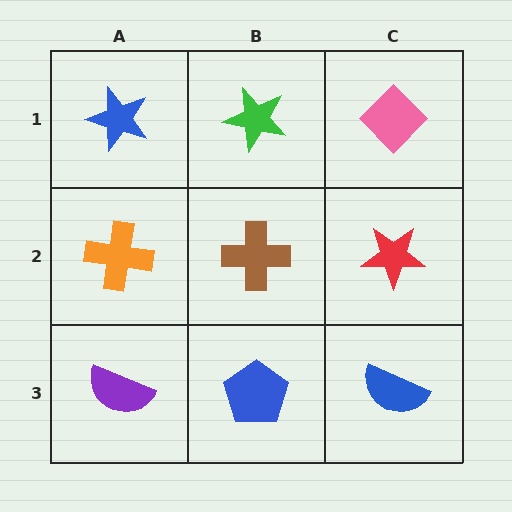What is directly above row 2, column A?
A blue star.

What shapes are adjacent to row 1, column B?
A brown cross (row 2, column B), a blue star (row 1, column A), a pink diamond (row 1, column C).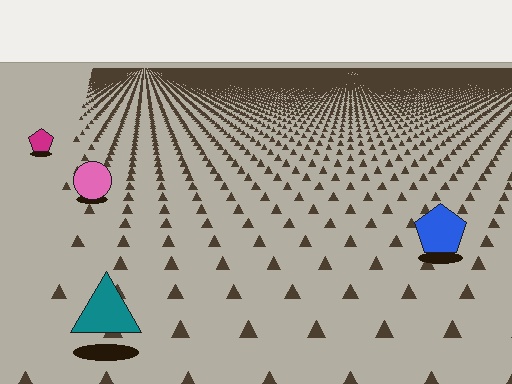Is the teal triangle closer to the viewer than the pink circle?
Yes. The teal triangle is closer — you can tell from the texture gradient: the ground texture is coarser near it.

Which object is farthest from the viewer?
The magenta pentagon is farthest from the viewer. It appears smaller and the ground texture around it is denser.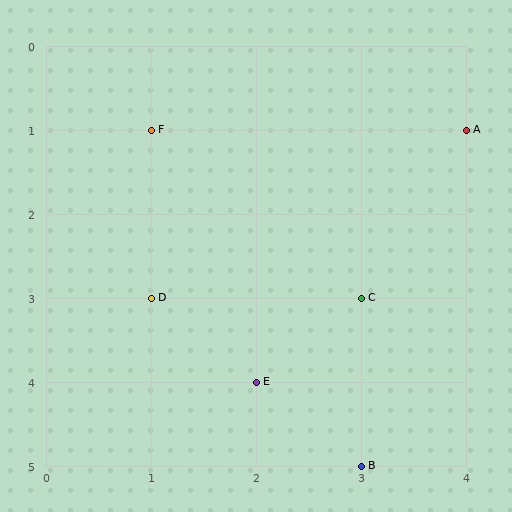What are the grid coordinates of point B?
Point B is at grid coordinates (3, 5).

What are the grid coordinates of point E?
Point E is at grid coordinates (2, 4).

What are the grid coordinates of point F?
Point F is at grid coordinates (1, 1).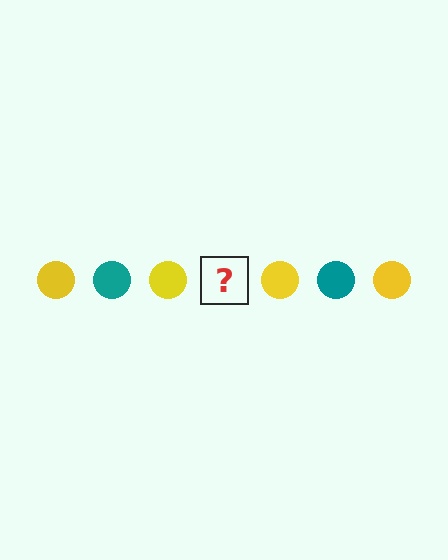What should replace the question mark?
The question mark should be replaced with a teal circle.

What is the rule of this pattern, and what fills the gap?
The rule is that the pattern cycles through yellow, teal circles. The gap should be filled with a teal circle.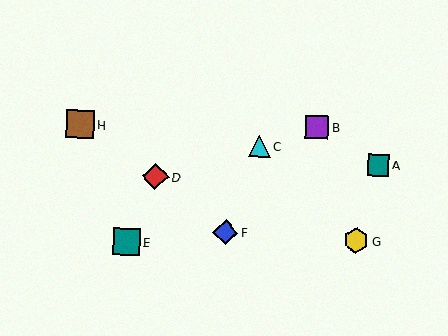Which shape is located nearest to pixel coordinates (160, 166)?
The red diamond (labeled D) at (155, 177) is nearest to that location.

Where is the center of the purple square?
The center of the purple square is at (317, 127).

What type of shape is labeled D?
Shape D is a red diamond.